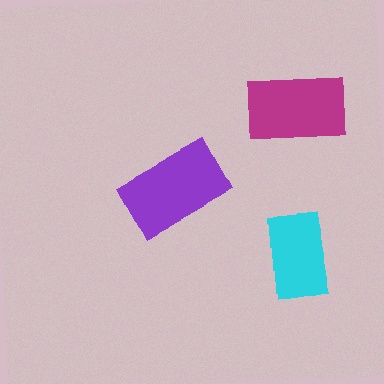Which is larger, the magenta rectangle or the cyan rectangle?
The magenta one.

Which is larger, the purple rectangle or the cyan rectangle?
The purple one.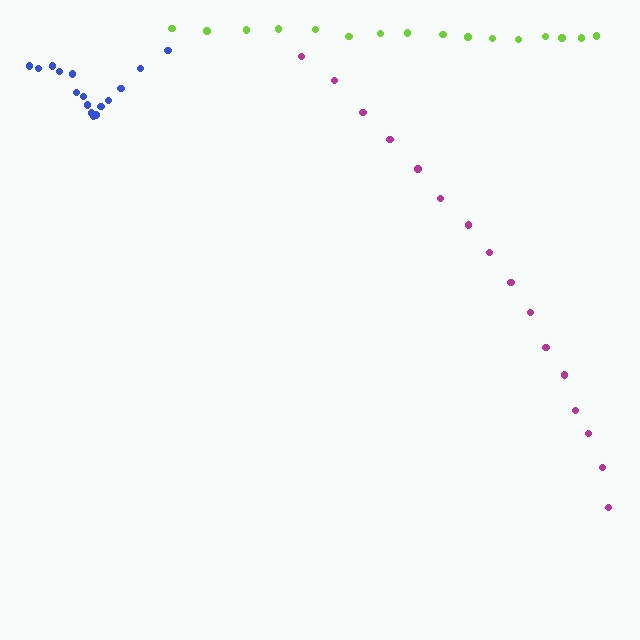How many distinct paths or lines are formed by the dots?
There are 3 distinct paths.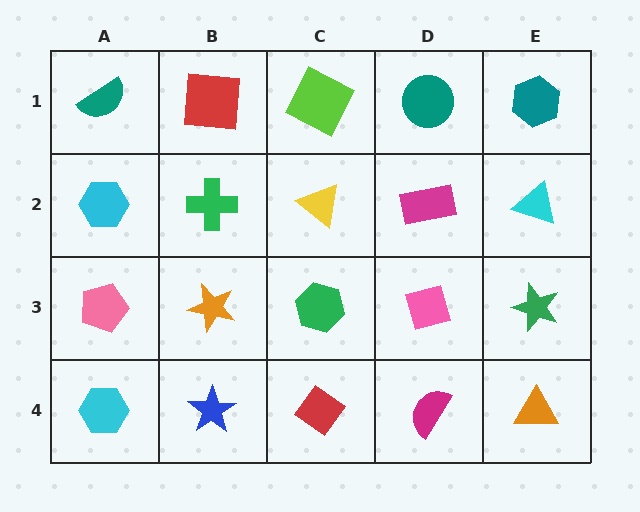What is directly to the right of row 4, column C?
A magenta semicircle.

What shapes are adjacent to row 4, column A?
A pink pentagon (row 3, column A), a blue star (row 4, column B).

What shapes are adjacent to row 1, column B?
A green cross (row 2, column B), a teal semicircle (row 1, column A), a lime square (row 1, column C).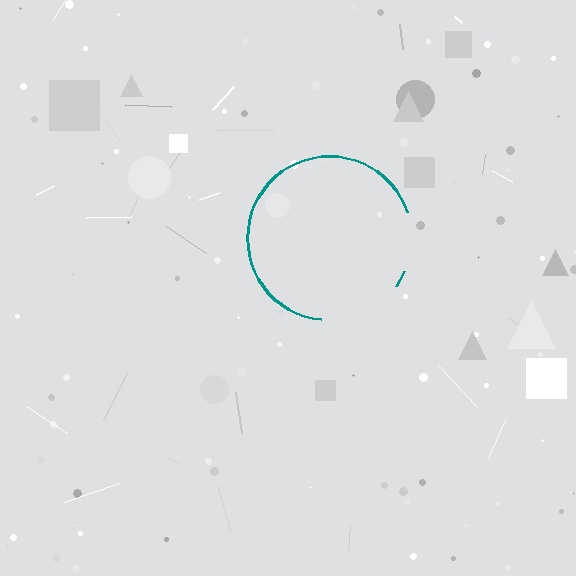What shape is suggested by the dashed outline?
The dashed outline suggests a circle.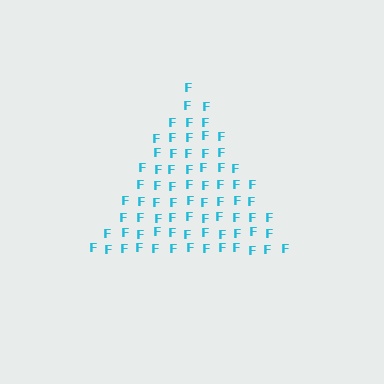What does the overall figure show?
The overall figure shows a triangle.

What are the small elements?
The small elements are letter F's.